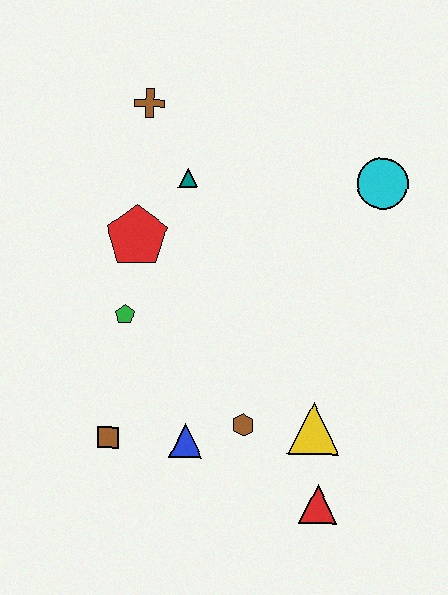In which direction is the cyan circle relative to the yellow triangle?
The cyan circle is above the yellow triangle.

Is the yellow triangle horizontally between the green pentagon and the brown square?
No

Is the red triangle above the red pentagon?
No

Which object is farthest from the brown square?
The cyan circle is farthest from the brown square.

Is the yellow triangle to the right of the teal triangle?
Yes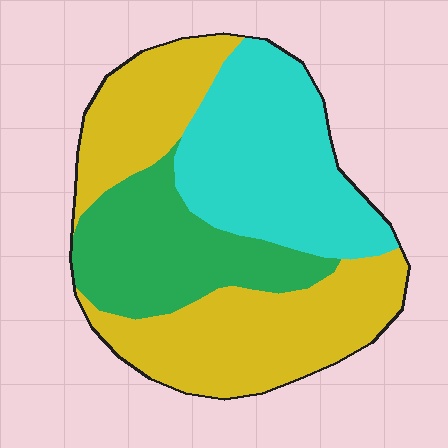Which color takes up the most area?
Yellow, at roughly 45%.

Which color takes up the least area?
Green, at roughly 25%.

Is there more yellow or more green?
Yellow.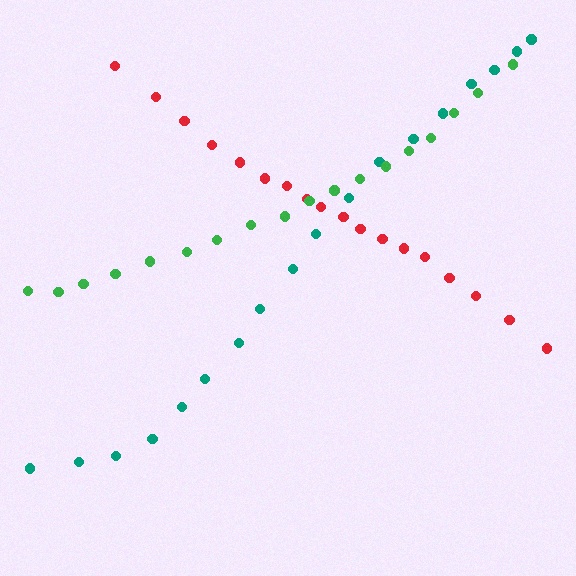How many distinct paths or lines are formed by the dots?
There are 3 distinct paths.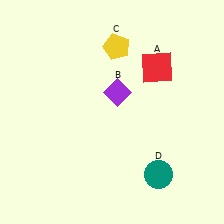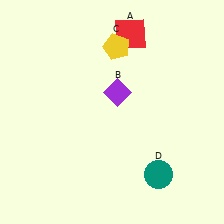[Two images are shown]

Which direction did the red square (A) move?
The red square (A) moved up.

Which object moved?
The red square (A) moved up.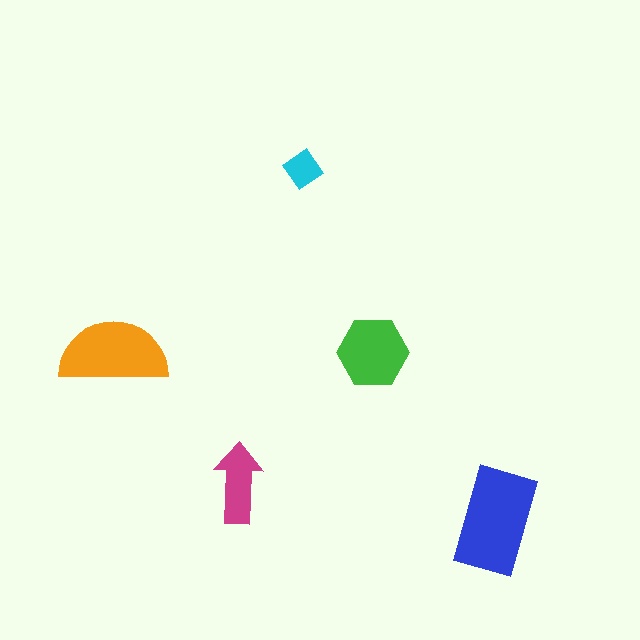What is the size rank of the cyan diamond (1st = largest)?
5th.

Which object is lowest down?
The blue rectangle is bottommost.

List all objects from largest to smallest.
The blue rectangle, the orange semicircle, the green hexagon, the magenta arrow, the cyan diamond.